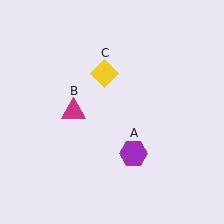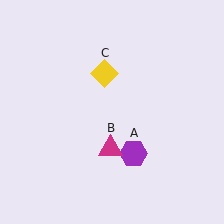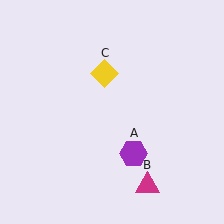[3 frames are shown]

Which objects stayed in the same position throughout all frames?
Purple hexagon (object A) and yellow diamond (object C) remained stationary.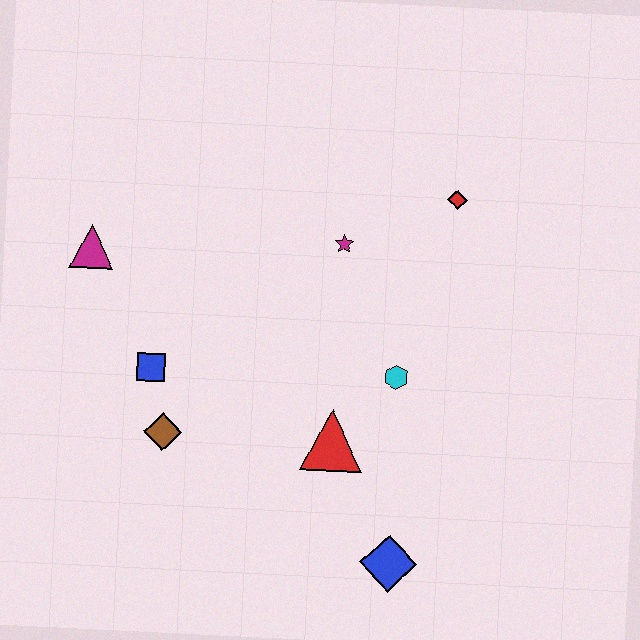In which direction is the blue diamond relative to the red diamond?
The blue diamond is below the red diamond.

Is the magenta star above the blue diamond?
Yes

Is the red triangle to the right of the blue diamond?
No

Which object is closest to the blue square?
The brown diamond is closest to the blue square.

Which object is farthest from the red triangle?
The magenta triangle is farthest from the red triangle.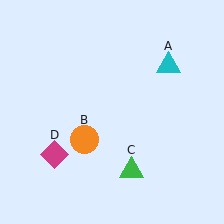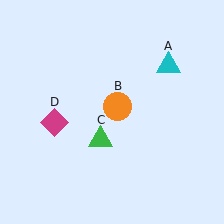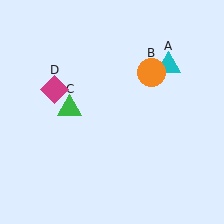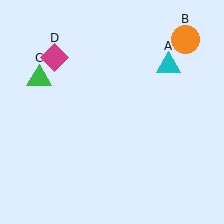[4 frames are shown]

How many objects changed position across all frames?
3 objects changed position: orange circle (object B), green triangle (object C), magenta diamond (object D).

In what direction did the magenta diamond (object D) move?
The magenta diamond (object D) moved up.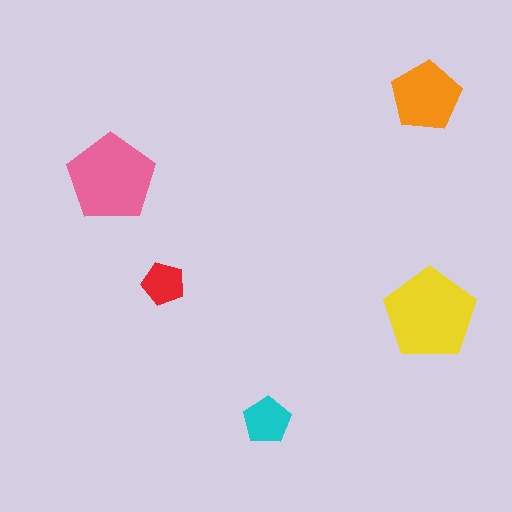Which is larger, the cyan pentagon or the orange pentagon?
The orange one.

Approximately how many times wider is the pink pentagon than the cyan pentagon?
About 2 times wider.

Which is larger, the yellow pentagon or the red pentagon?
The yellow one.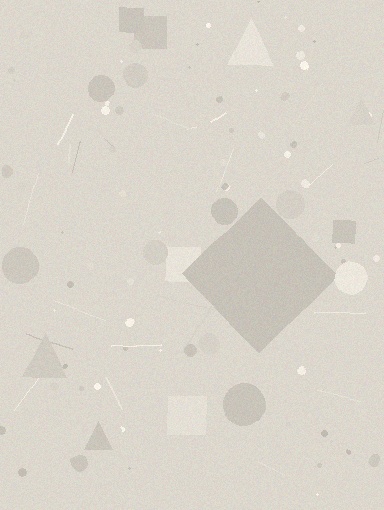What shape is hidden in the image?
A diamond is hidden in the image.